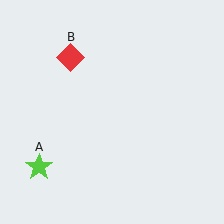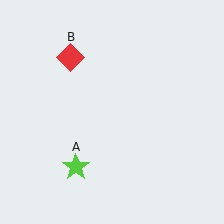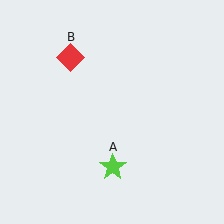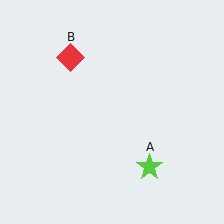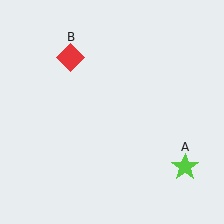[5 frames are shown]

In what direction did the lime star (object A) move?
The lime star (object A) moved right.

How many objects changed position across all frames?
1 object changed position: lime star (object A).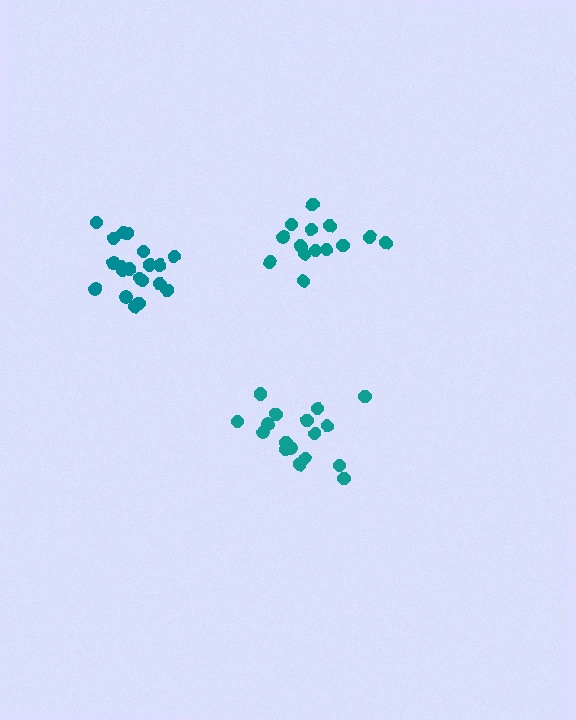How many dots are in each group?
Group 1: 20 dots, Group 2: 15 dots, Group 3: 17 dots (52 total).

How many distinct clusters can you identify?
There are 3 distinct clusters.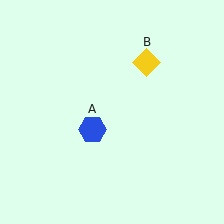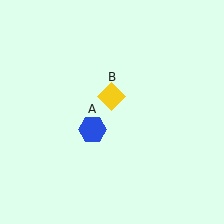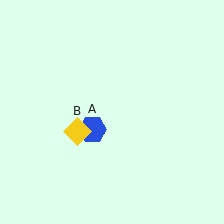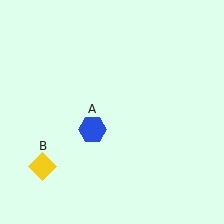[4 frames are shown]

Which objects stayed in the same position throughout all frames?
Blue hexagon (object A) remained stationary.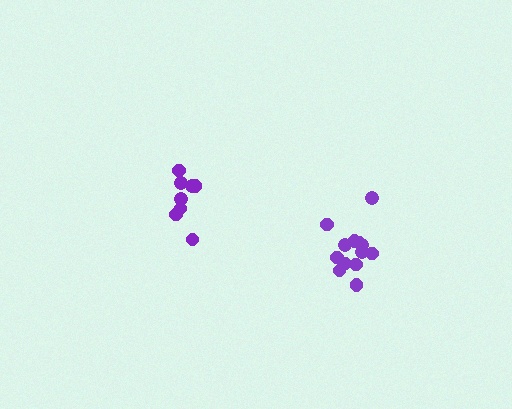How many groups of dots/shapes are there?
There are 2 groups.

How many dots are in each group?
Group 1: 13 dots, Group 2: 8 dots (21 total).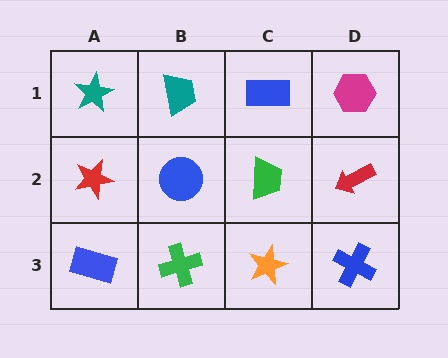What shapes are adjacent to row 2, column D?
A magenta hexagon (row 1, column D), a blue cross (row 3, column D), a green trapezoid (row 2, column C).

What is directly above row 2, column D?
A magenta hexagon.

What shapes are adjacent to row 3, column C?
A green trapezoid (row 2, column C), a green cross (row 3, column B), a blue cross (row 3, column D).